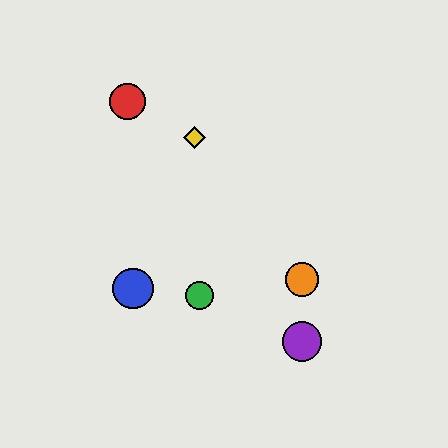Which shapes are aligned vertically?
The purple circle, the orange circle are aligned vertically.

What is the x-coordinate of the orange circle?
The orange circle is at x≈302.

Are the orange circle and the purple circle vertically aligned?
Yes, both are at x≈302.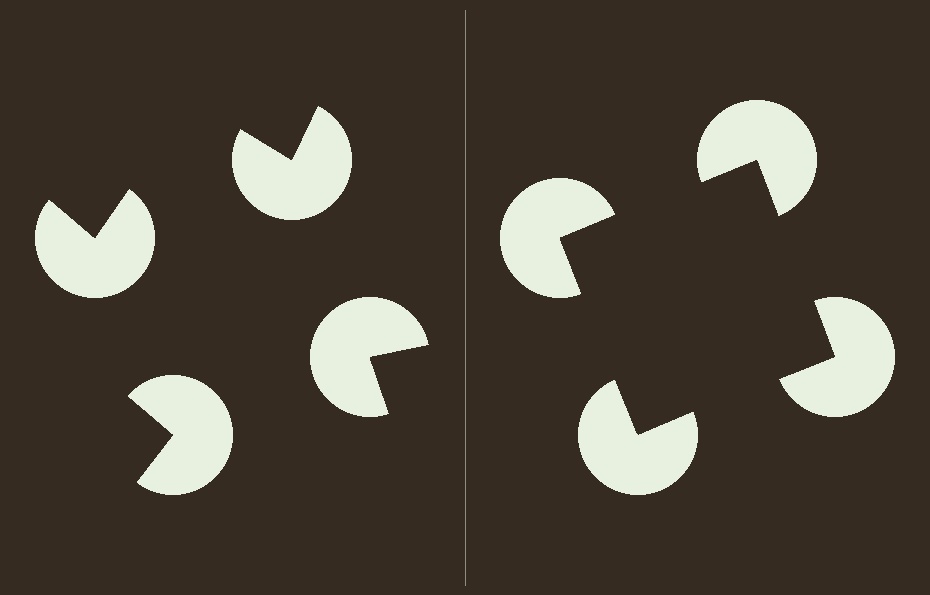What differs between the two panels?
The pac-man discs are positioned identically on both sides; only the wedge orientations differ. On the right they align to a square; on the left they are misaligned.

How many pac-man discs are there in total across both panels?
8 — 4 on each side.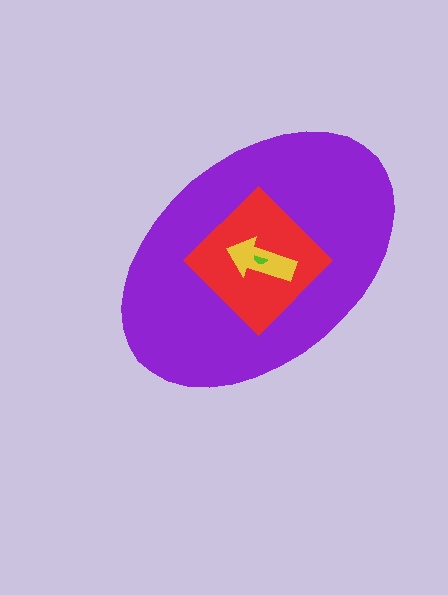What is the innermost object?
The lime semicircle.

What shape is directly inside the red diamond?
The yellow arrow.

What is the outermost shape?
The purple ellipse.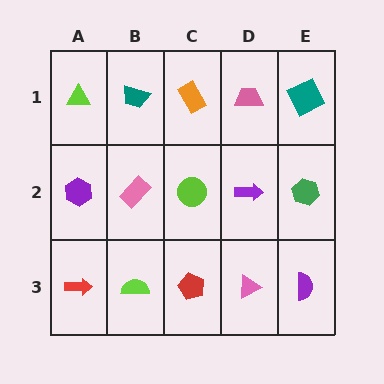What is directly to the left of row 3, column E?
A pink triangle.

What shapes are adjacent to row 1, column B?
A pink rectangle (row 2, column B), a lime triangle (row 1, column A), an orange rectangle (row 1, column C).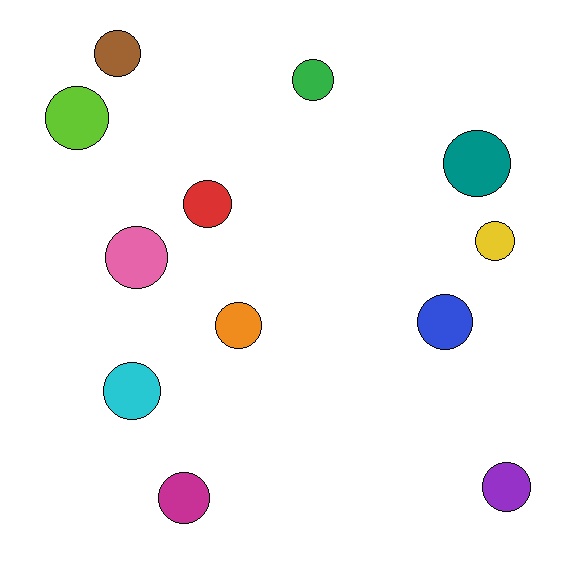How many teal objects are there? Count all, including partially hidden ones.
There is 1 teal object.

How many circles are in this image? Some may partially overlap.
There are 12 circles.